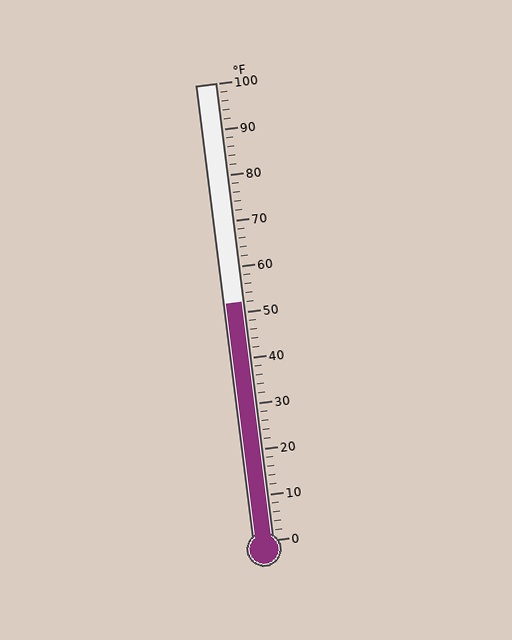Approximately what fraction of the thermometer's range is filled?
The thermometer is filled to approximately 50% of its range.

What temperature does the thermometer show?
The thermometer shows approximately 52°F.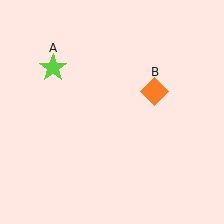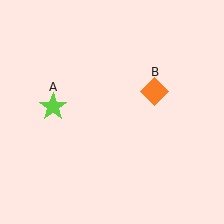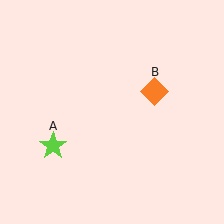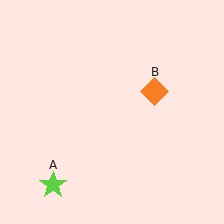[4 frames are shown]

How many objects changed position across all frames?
1 object changed position: lime star (object A).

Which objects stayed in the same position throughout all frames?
Orange diamond (object B) remained stationary.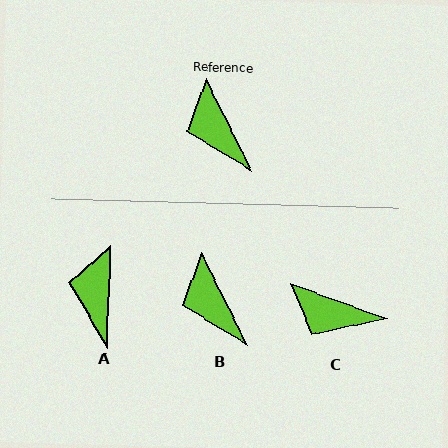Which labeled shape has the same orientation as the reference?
B.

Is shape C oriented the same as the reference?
No, it is off by about 43 degrees.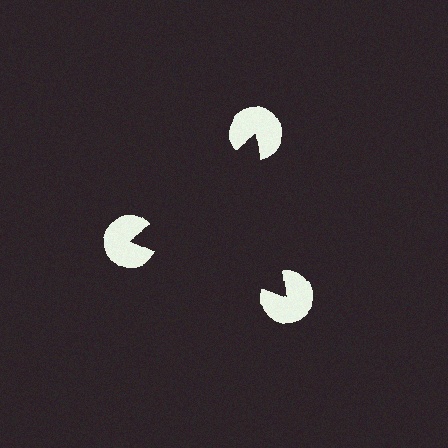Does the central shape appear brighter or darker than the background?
It typically appears slightly darker than the background, even though no actual brightness change is drawn.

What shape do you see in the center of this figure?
An illusory triangle — its edges are inferred from the aligned wedge cuts in the pac-man discs, not physically drawn.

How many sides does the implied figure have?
3 sides.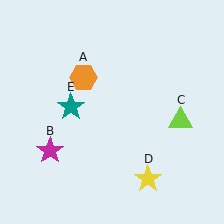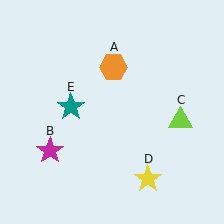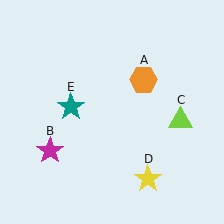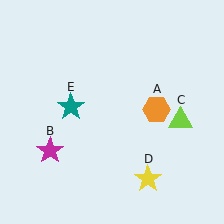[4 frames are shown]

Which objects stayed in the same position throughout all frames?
Magenta star (object B) and lime triangle (object C) and yellow star (object D) and teal star (object E) remained stationary.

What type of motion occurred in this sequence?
The orange hexagon (object A) rotated clockwise around the center of the scene.